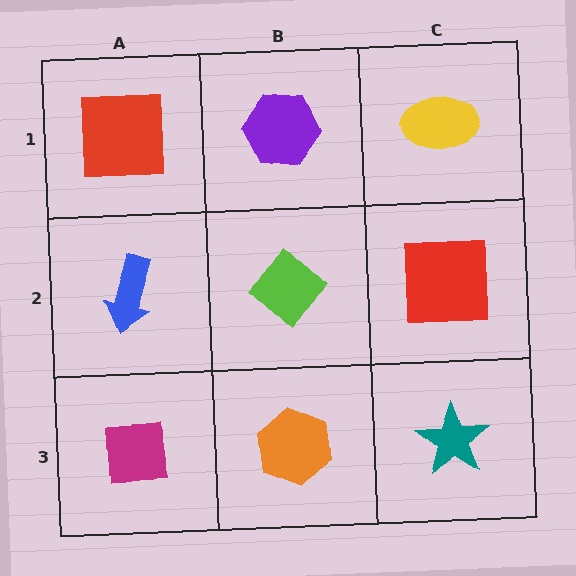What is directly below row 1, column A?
A blue arrow.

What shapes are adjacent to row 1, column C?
A red square (row 2, column C), a purple hexagon (row 1, column B).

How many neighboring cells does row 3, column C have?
2.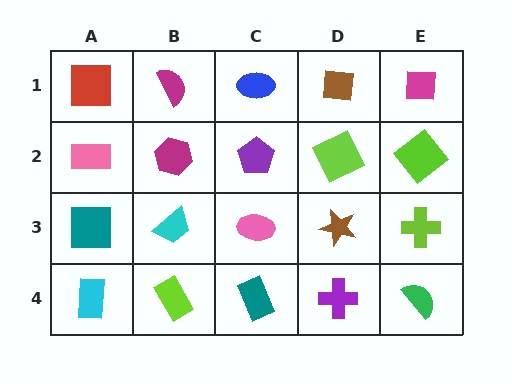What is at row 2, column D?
A lime square.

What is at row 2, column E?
A lime diamond.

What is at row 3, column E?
A lime cross.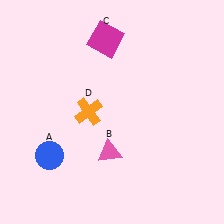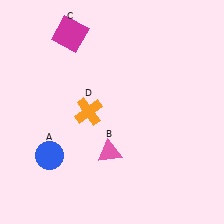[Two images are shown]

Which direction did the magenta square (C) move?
The magenta square (C) moved left.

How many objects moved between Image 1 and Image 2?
1 object moved between the two images.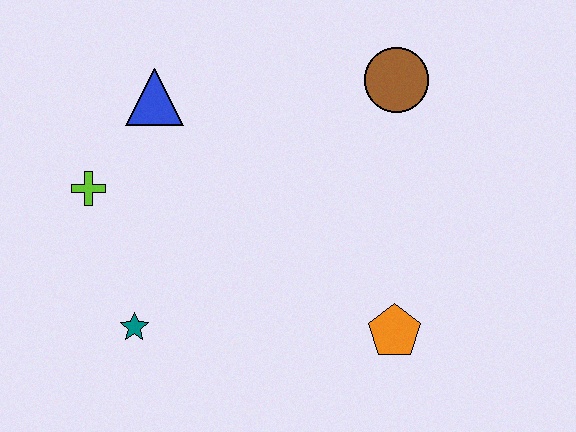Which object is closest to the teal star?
The lime cross is closest to the teal star.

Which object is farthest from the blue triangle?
The orange pentagon is farthest from the blue triangle.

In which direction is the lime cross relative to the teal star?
The lime cross is above the teal star.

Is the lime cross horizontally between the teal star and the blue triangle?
No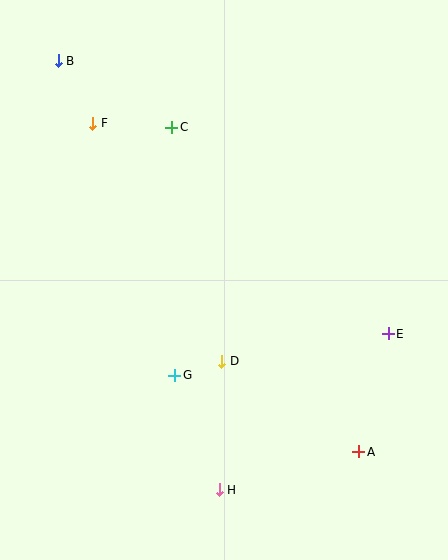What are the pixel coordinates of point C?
Point C is at (172, 127).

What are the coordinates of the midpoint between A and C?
The midpoint between A and C is at (265, 290).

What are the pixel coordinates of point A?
Point A is at (359, 452).